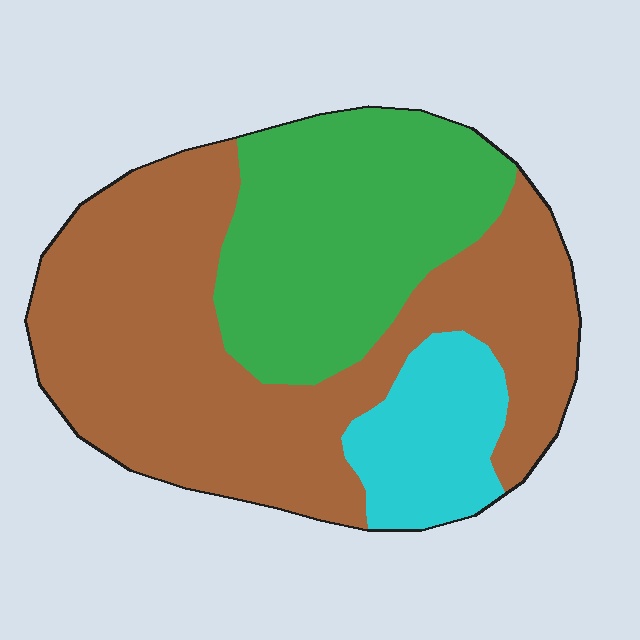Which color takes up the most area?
Brown, at roughly 55%.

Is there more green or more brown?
Brown.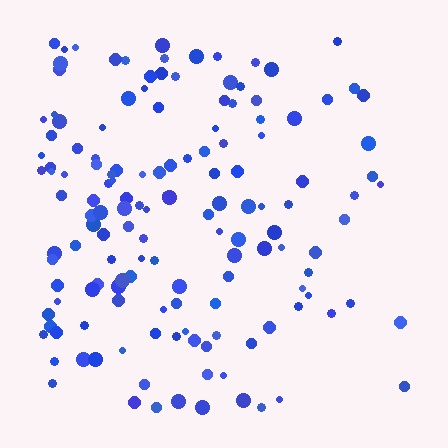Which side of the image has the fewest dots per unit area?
The right.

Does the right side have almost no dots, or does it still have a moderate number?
Still a moderate number, just noticeably fewer than the left.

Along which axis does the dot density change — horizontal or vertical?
Horizontal.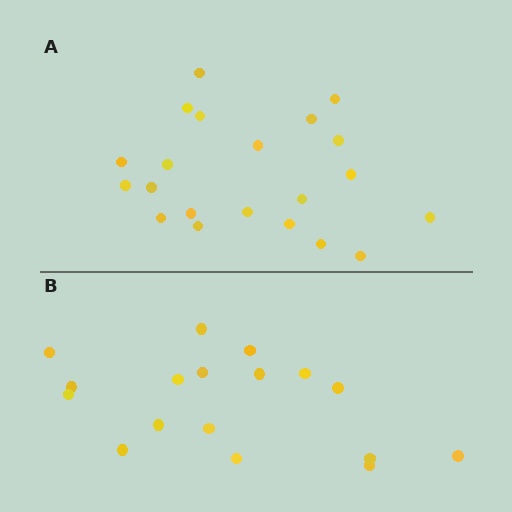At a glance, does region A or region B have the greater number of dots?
Region A (the top region) has more dots.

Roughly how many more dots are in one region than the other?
Region A has about 4 more dots than region B.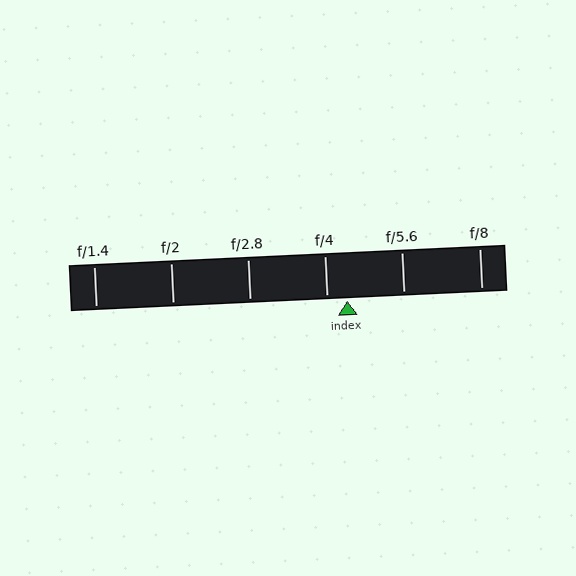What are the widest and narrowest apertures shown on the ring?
The widest aperture shown is f/1.4 and the narrowest is f/8.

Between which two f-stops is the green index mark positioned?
The index mark is between f/4 and f/5.6.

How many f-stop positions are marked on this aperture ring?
There are 6 f-stop positions marked.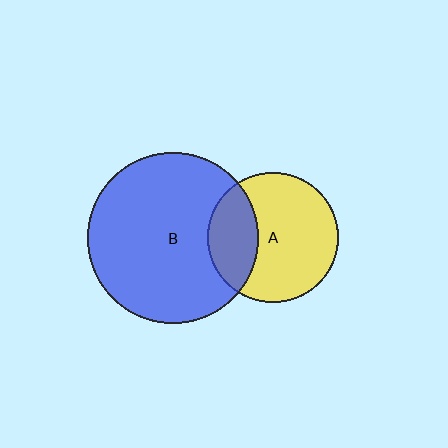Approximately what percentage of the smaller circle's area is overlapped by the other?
Approximately 30%.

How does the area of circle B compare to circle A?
Approximately 1.7 times.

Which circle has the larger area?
Circle B (blue).